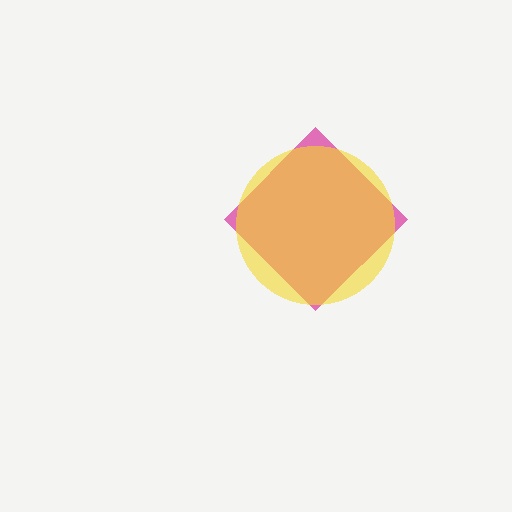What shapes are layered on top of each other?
The layered shapes are: a magenta diamond, a yellow circle.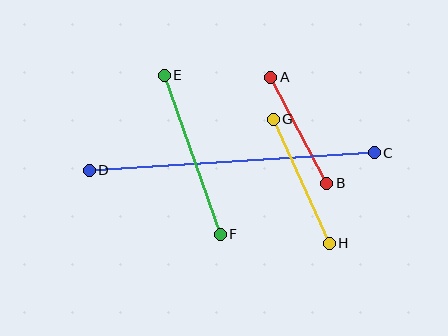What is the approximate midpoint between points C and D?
The midpoint is at approximately (232, 162) pixels.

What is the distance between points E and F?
The distance is approximately 169 pixels.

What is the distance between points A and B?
The distance is approximately 120 pixels.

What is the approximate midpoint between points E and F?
The midpoint is at approximately (192, 155) pixels.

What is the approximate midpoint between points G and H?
The midpoint is at approximately (301, 181) pixels.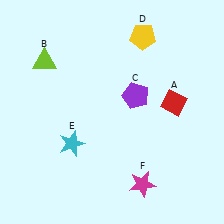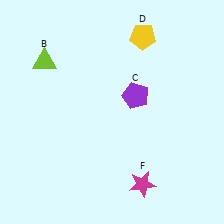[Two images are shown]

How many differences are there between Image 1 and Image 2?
There are 2 differences between the two images.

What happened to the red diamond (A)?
The red diamond (A) was removed in Image 2. It was in the top-right area of Image 1.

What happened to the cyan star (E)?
The cyan star (E) was removed in Image 2. It was in the bottom-left area of Image 1.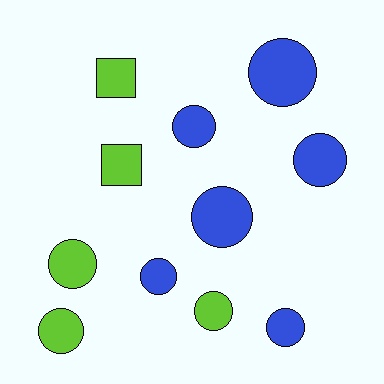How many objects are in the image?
There are 11 objects.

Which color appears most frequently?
Blue, with 6 objects.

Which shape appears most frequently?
Circle, with 9 objects.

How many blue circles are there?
There are 6 blue circles.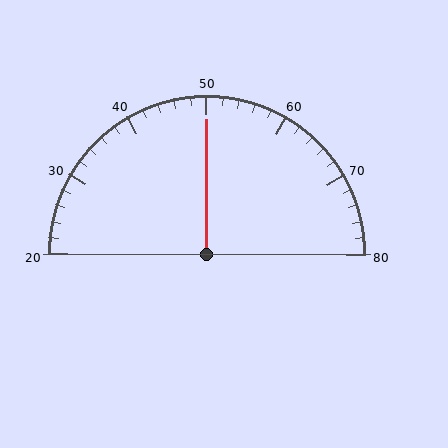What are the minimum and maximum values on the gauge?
The gauge ranges from 20 to 80.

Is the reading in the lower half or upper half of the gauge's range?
The reading is in the upper half of the range (20 to 80).